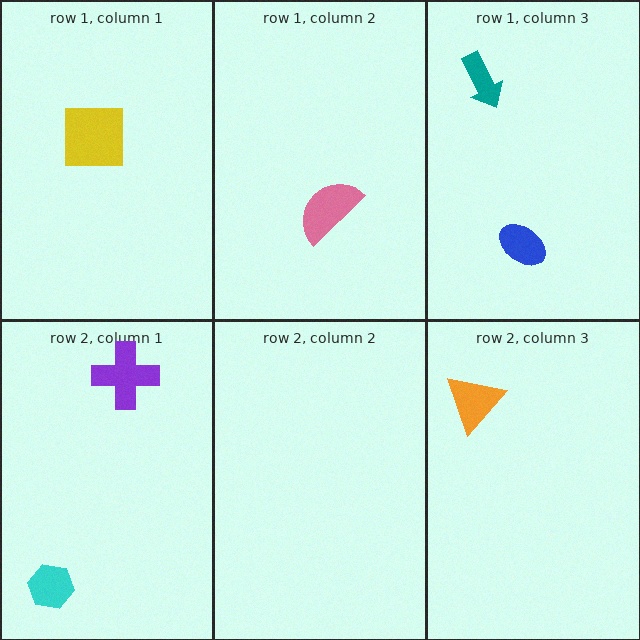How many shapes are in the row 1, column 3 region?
2.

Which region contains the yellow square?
The row 1, column 1 region.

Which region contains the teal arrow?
The row 1, column 3 region.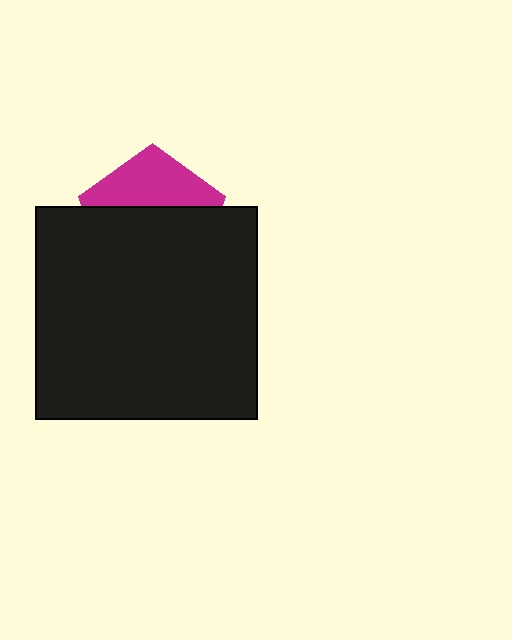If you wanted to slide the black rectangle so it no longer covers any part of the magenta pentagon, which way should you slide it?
Slide it down — that is the most direct way to separate the two shapes.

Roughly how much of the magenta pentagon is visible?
A small part of it is visible (roughly 37%).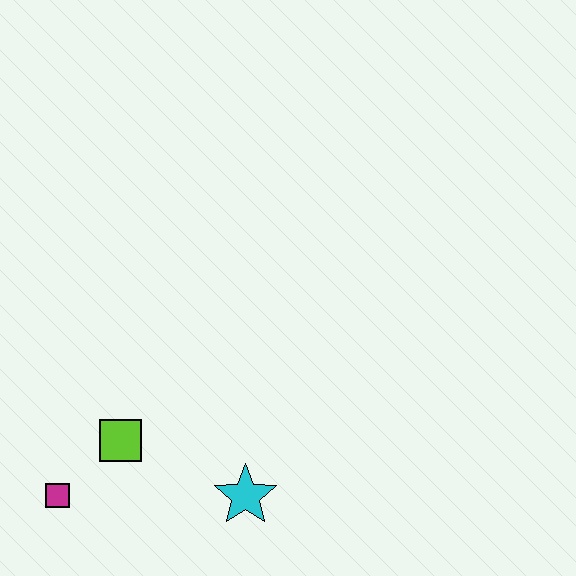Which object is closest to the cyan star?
The lime square is closest to the cyan star.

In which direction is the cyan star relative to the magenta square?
The cyan star is to the right of the magenta square.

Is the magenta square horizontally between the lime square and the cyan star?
No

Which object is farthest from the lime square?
The cyan star is farthest from the lime square.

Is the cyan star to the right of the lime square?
Yes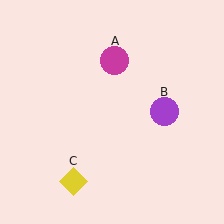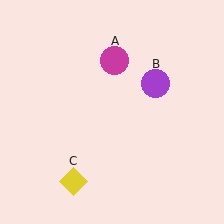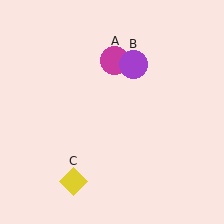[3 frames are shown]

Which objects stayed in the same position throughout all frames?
Magenta circle (object A) and yellow diamond (object C) remained stationary.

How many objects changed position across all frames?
1 object changed position: purple circle (object B).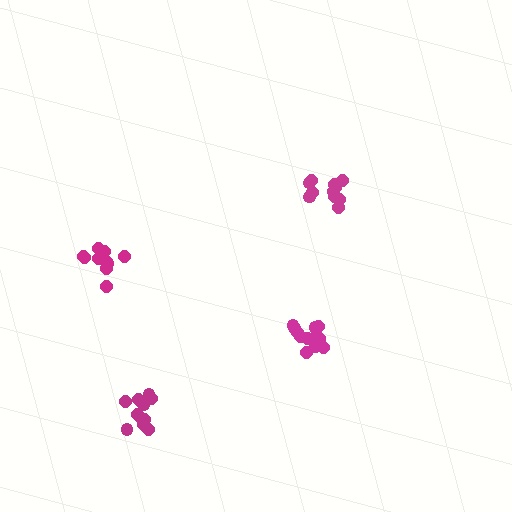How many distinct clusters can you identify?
There are 4 distinct clusters.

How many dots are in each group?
Group 1: 11 dots, Group 2: 13 dots, Group 3: 10 dots, Group 4: 12 dots (46 total).